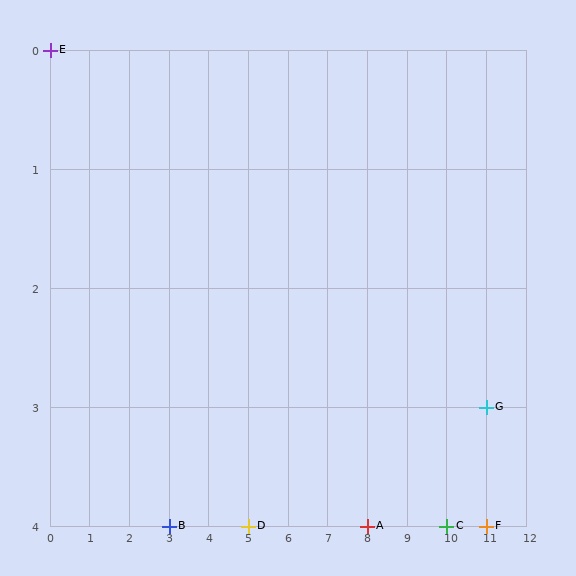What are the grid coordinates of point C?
Point C is at grid coordinates (10, 4).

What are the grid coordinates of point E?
Point E is at grid coordinates (0, 0).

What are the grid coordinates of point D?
Point D is at grid coordinates (5, 4).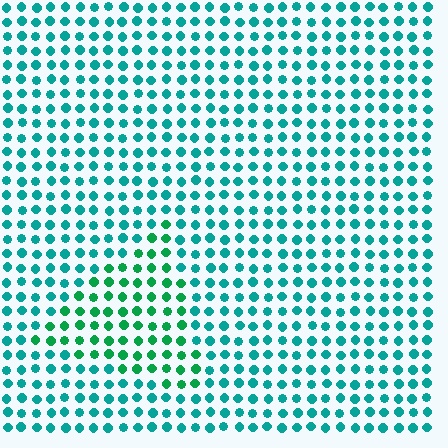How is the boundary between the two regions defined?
The boundary is defined purely by a slight shift in hue (about 31 degrees). Spacing, size, and orientation are identical on both sides.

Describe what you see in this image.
The image is filled with small teal elements in a uniform arrangement. A triangle-shaped region is visible where the elements are tinted to a slightly different hue, forming a subtle color boundary.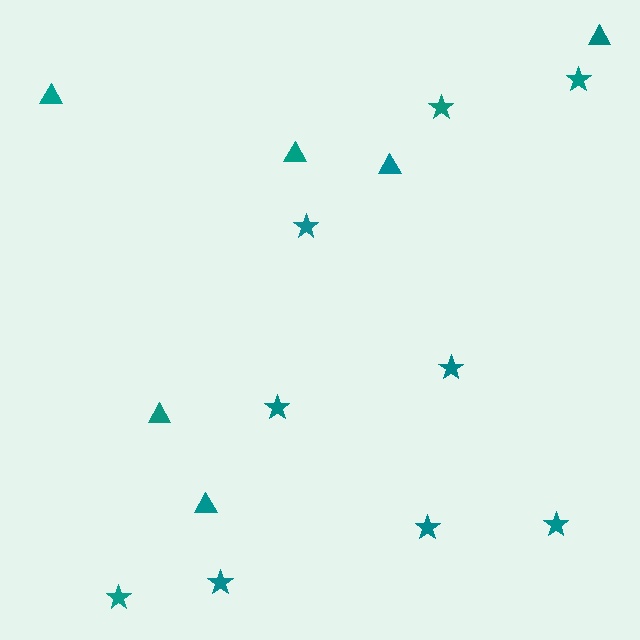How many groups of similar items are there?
There are 2 groups: one group of triangles (6) and one group of stars (9).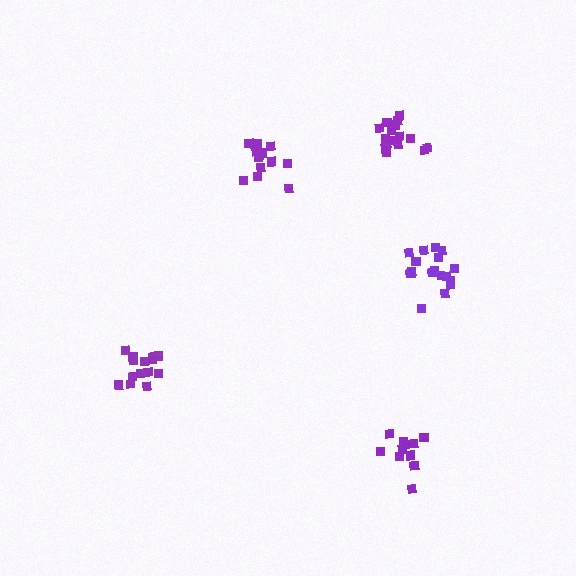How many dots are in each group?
Group 1: 15 dots, Group 2: 14 dots, Group 3: 11 dots, Group 4: 17 dots, Group 5: 16 dots (73 total).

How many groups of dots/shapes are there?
There are 5 groups.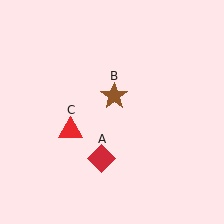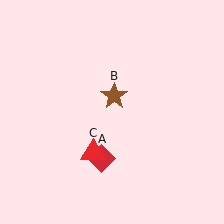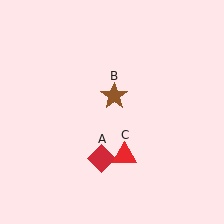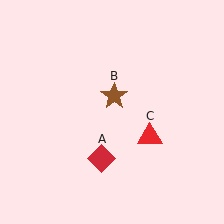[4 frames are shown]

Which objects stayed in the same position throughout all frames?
Red diamond (object A) and brown star (object B) remained stationary.